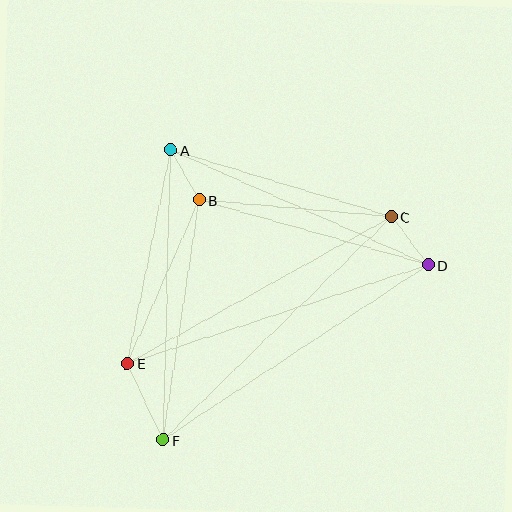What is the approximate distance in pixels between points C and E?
The distance between C and E is approximately 302 pixels.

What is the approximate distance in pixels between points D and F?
The distance between D and F is approximately 318 pixels.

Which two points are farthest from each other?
Points C and F are farthest from each other.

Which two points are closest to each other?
Points A and B are closest to each other.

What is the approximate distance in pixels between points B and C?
The distance between B and C is approximately 194 pixels.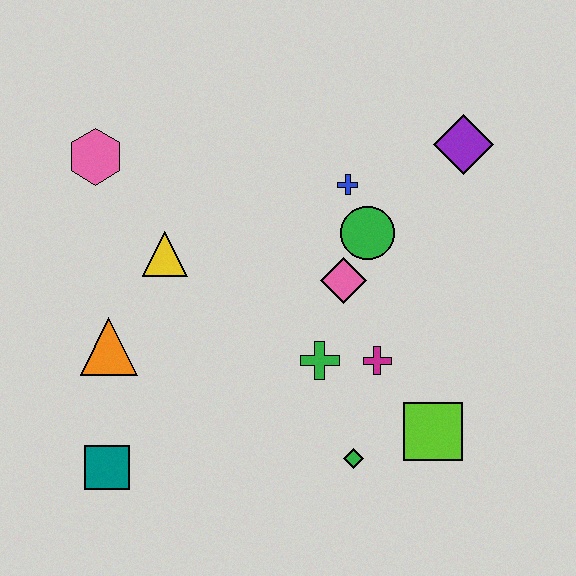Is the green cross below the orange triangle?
Yes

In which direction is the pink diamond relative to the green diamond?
The pink diamond is above the green diamond.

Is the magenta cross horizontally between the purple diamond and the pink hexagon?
Yes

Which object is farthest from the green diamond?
The pink hexagon is farthest from the green diamond.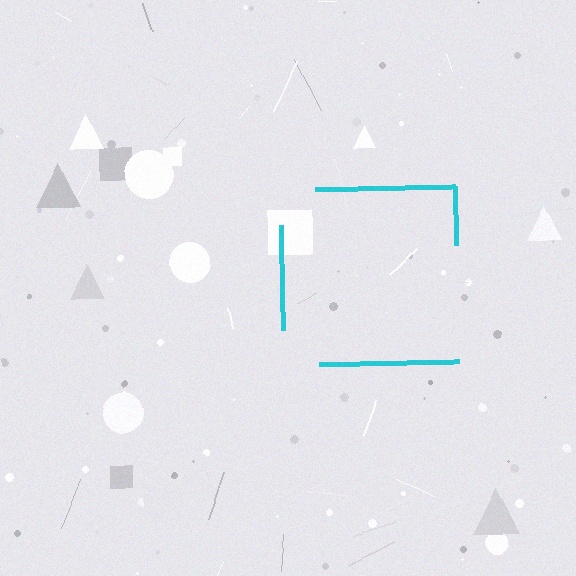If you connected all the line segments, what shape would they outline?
They would outline a square.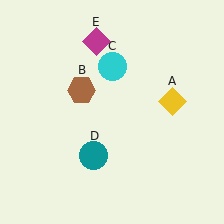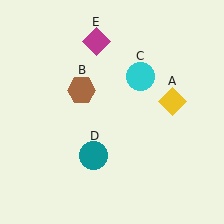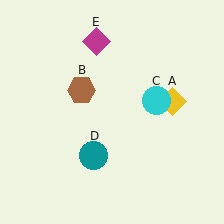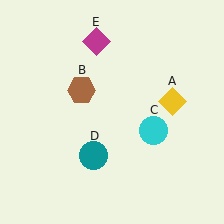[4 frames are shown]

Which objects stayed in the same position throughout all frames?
Yellow diamond (object A) and brown hexagon (object B) and teal circle (object D) and magenta diamond (object E) remained stationary.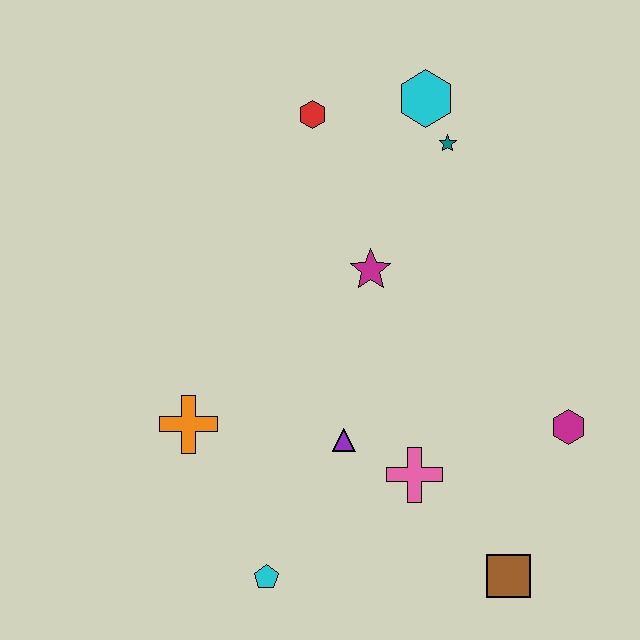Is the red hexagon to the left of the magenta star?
Yes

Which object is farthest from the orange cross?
The cyan hexagon is farthest from the orange cross.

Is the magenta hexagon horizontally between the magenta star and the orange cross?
No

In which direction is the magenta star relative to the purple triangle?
The magenta star is above the purple triangle.